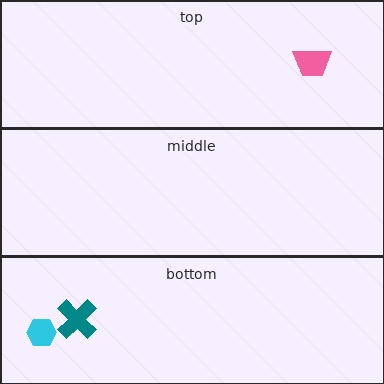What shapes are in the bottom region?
The cyan hexagon, the teal cross.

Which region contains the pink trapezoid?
The top region.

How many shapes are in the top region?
1.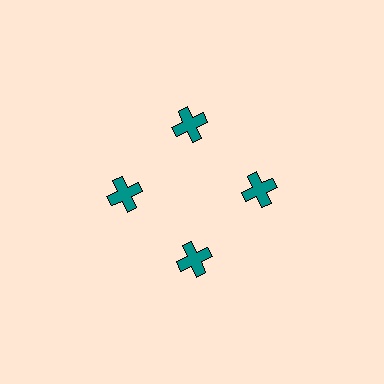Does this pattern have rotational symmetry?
Yes, this pattern has 4-fold rotational symmetry. It looks the same after rotating 90 degrees around the center.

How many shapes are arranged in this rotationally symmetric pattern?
There are 4 shapes, arranged in 4 groups of 1.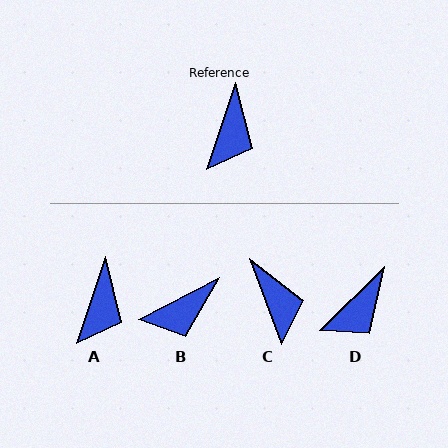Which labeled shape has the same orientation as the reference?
A.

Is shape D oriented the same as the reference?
No, it is off by about 27 degrees.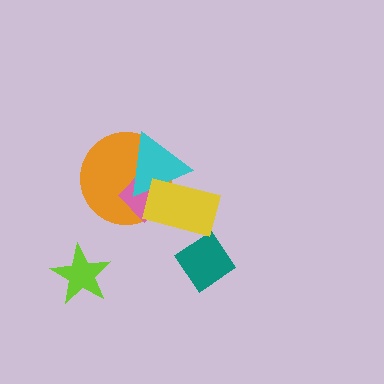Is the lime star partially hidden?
No, no other shape covers it.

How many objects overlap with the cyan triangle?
3 objects overlap with the cyan triangle.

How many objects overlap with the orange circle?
3 objects overlap with the orange circle.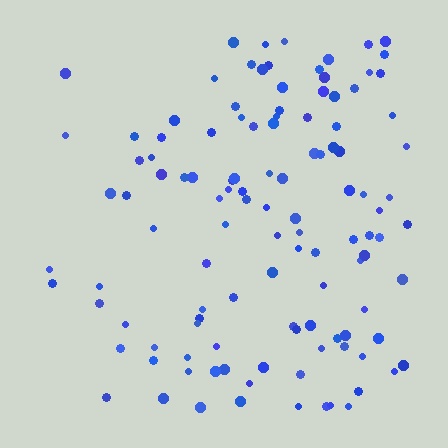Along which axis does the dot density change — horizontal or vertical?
Horizontal.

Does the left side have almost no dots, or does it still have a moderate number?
Still a moderate number, just noticeably fewer than the right.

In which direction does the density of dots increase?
From left to right, with the right side densest.